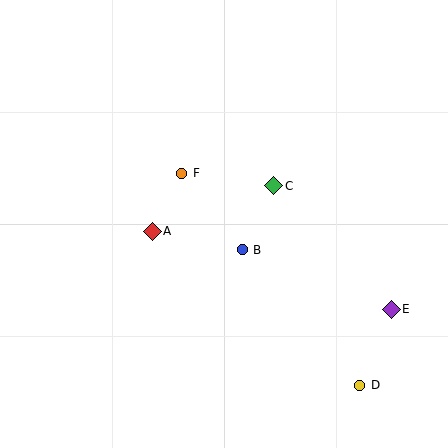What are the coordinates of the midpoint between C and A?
The midpoint between C and A is at (213, 208).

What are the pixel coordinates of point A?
Point A is at (152, 231).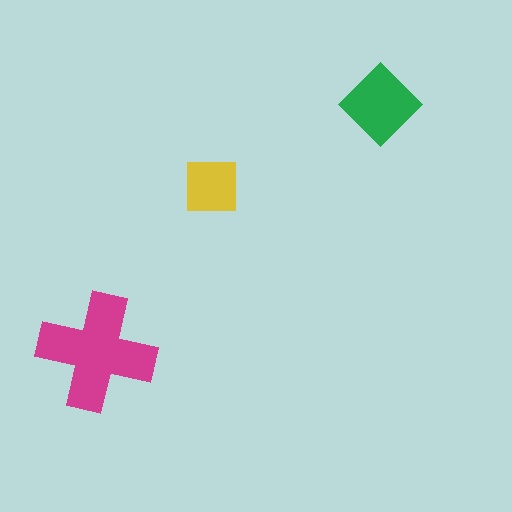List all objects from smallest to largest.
The yellow square, the green diamond, the magenta cross.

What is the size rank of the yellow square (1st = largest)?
3rd.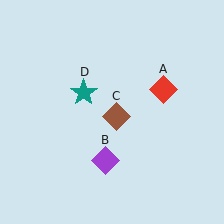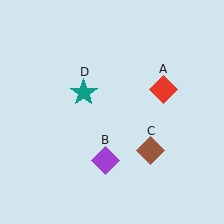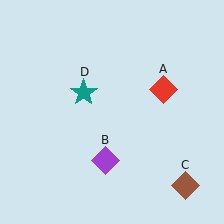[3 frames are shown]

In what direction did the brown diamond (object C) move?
The brown diamond (object C) moved down and to the right.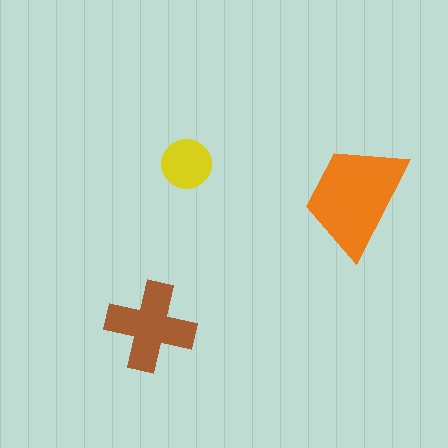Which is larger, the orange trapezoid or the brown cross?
The orange trapezoid.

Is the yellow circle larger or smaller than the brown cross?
Smaller.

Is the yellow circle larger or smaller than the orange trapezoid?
Smaller.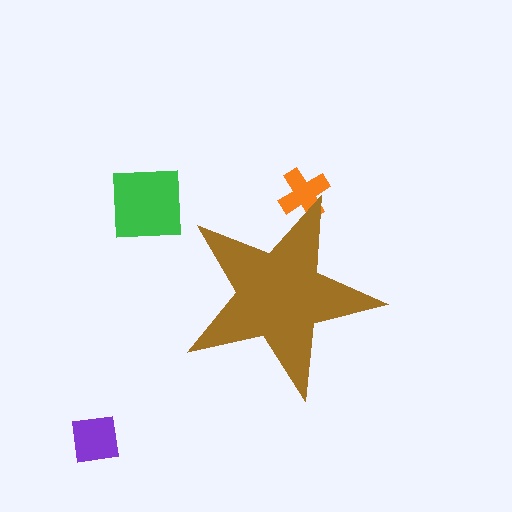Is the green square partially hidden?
No, the green square is fully visible.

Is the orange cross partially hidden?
Yes, the orange cross is partially hidden behind the brown star.